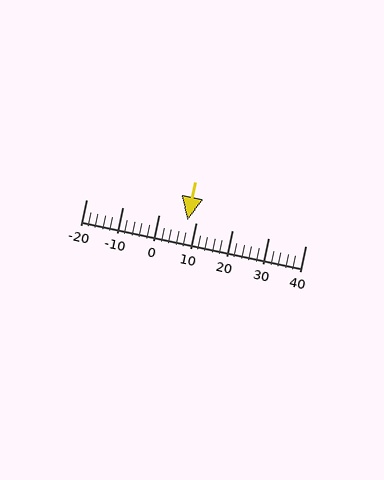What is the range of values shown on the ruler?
The ruler shows values from -20 to 40.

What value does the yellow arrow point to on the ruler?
The yellow arrow points to approximately 8.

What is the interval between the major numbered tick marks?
The major tick marks are spaced 10 units apart.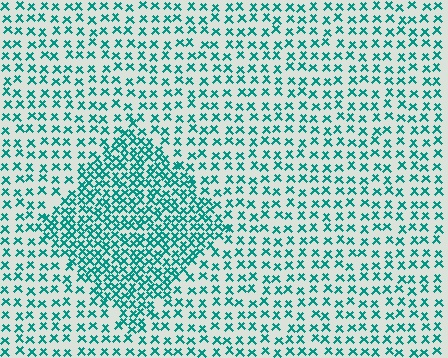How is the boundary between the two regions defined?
The boundary is defined by a change in element density (approximately 2.1x ratio). All elements are the same color, size, and shape.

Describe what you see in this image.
The image contains small teal elements arranged at two different densities. A diamond-shaped region is visible where the elements are more densely packed than the surrounding area.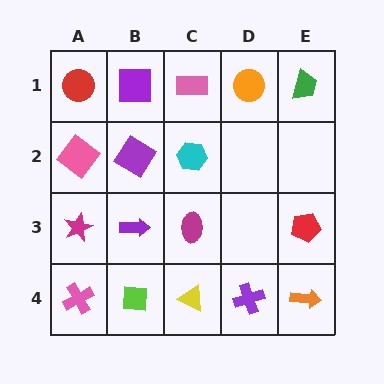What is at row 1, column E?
A green trapezoid.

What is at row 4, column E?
An orange arrow.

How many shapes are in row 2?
3 shapes.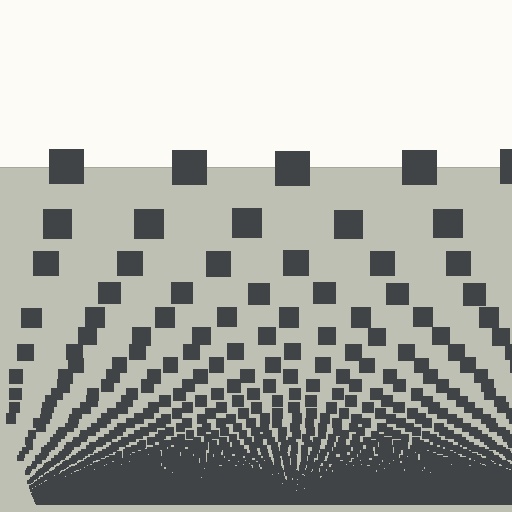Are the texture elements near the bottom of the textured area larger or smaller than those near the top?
Smaller. The gradient is inverted — elements near the bottom are smaller and denser.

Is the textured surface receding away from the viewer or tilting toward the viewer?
The surface appears to tilt toward the viewer. Texture elements get larger and sparser toward the top.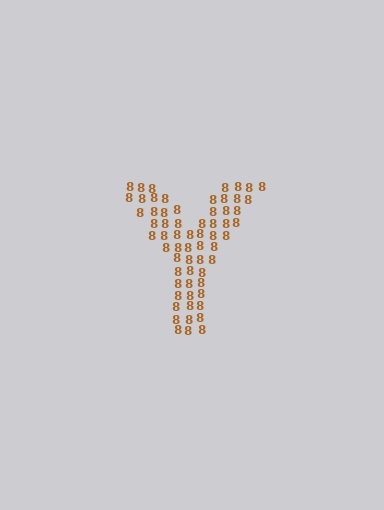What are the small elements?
The small elements are digit 8's.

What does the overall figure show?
The overall figure shows the letter Y.